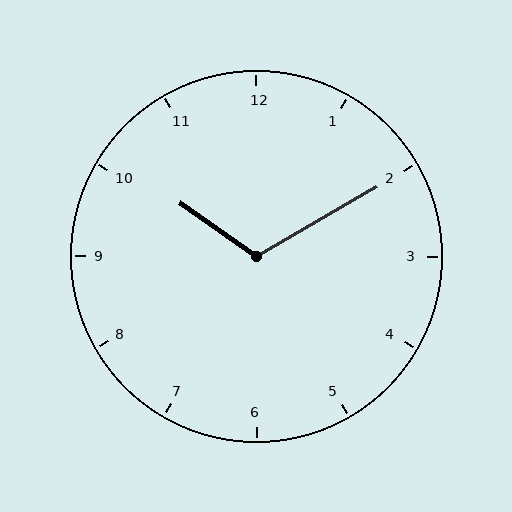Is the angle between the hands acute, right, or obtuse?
It is obtuse.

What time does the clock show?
10:10.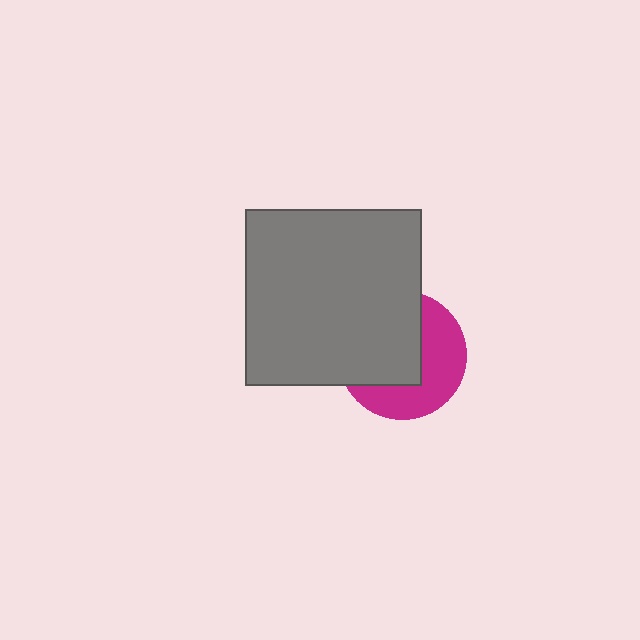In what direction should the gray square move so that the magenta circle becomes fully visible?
The gray square should move toward the upper-left. That is the shortest direction to clear the overlap and leave the magenta circle fully visible.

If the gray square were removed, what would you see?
You would see the complete magenta circle.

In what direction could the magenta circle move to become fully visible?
The magenta circle could move toward the lower-right. That would shift it out from behind the gray square entirely.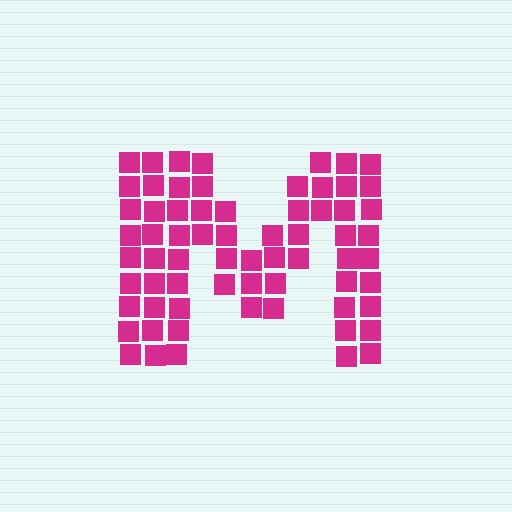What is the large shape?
The large shape is the letter M.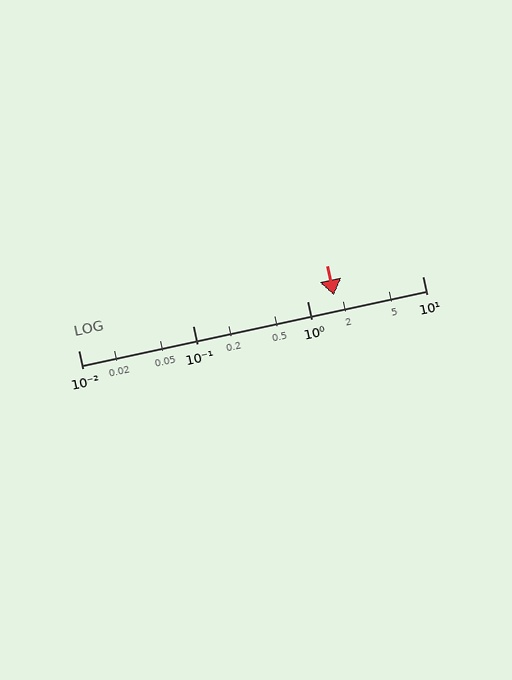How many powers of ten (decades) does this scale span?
The scale spans 3 decades, from 0.01 to 10.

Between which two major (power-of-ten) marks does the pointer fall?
The pointer is between 1 and 10.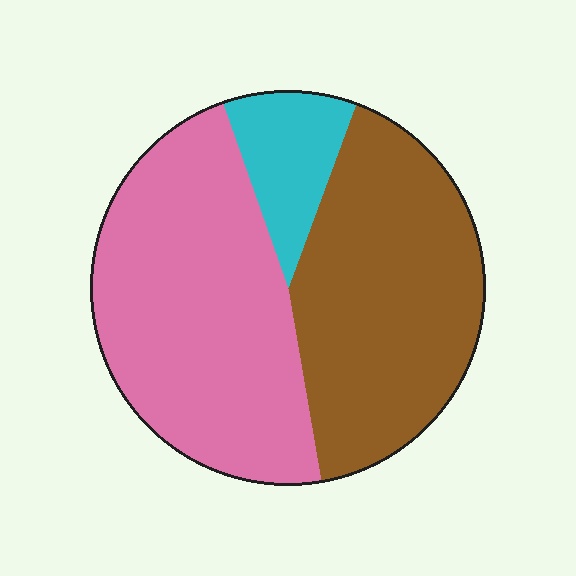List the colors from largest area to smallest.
From largest to smallest: pink, brown, cyan.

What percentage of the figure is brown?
Brown covers about 40% of the figure.